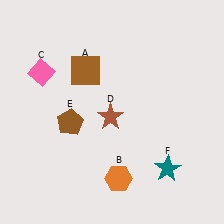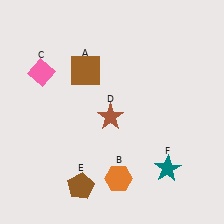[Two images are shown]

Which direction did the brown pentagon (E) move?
The brown pentagon (E) moved down.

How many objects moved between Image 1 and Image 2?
1 object moved between the two images.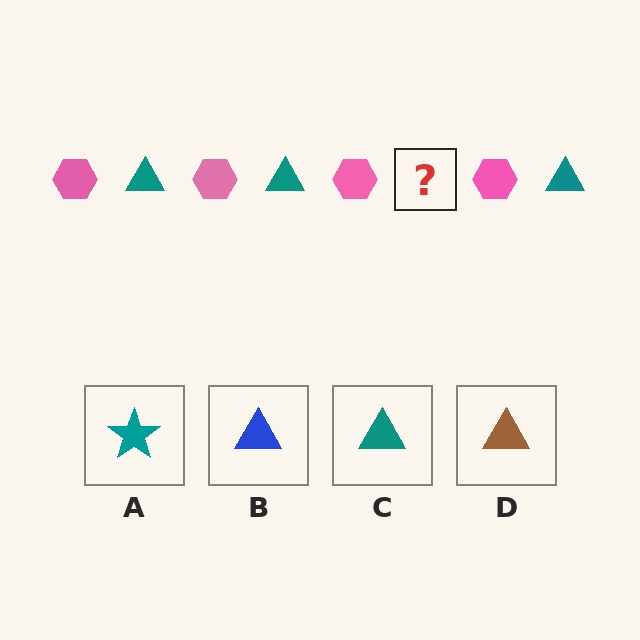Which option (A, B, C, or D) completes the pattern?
C.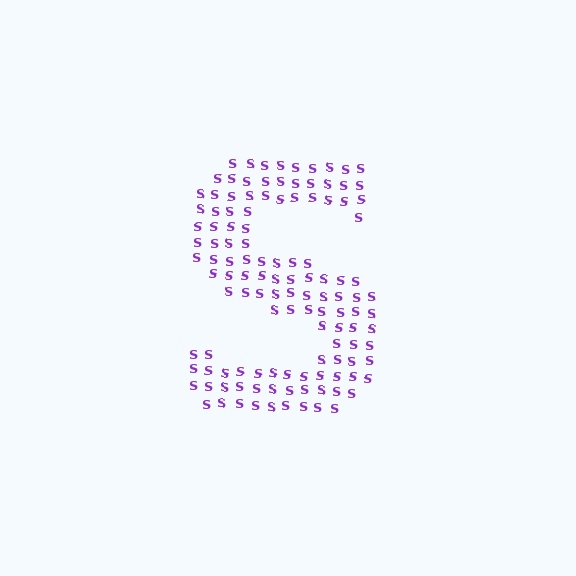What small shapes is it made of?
It is made of small letter S's.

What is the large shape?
The large shape is the letter S.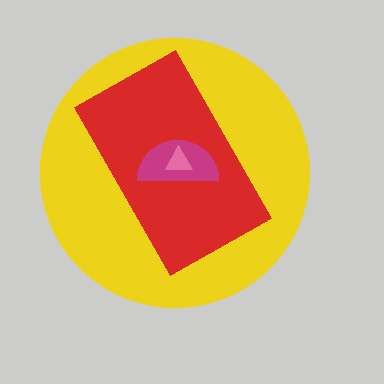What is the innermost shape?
The pink triangle.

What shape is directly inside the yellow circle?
The red rectangle.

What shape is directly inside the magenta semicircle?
The pink triangle.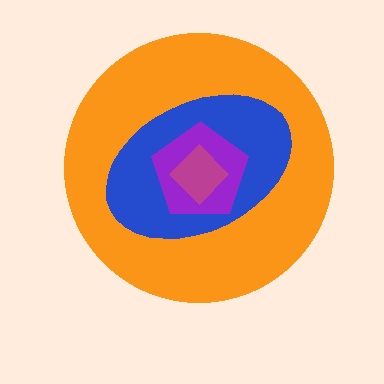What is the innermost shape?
The magenta diamond.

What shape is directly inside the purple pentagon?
The magenta diamond.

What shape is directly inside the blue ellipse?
The purple pentagon.